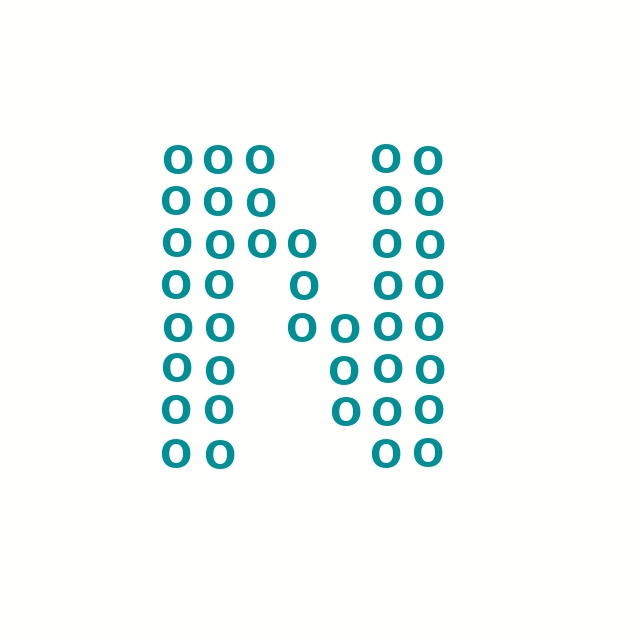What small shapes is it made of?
It is made of small letter O's.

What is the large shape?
The large shape is the letter N.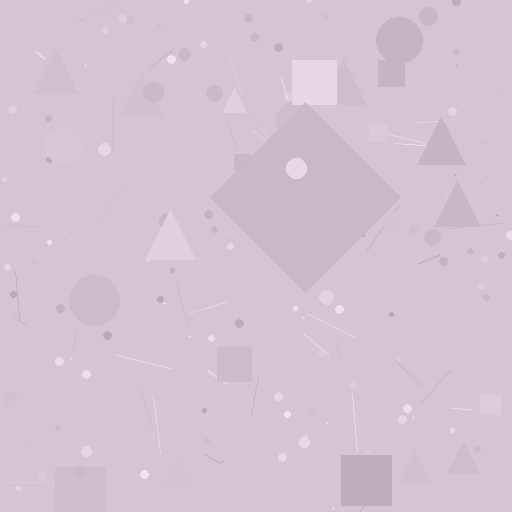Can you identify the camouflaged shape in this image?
The camouflaged shape is a diamond.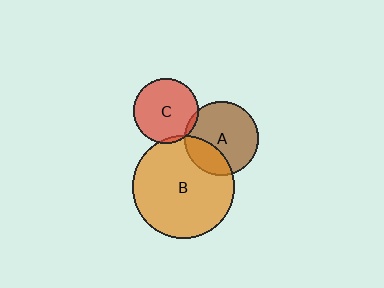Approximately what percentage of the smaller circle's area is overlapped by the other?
Approximately 25%.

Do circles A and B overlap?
Yes.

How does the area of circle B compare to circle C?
Approximately 2.5 times.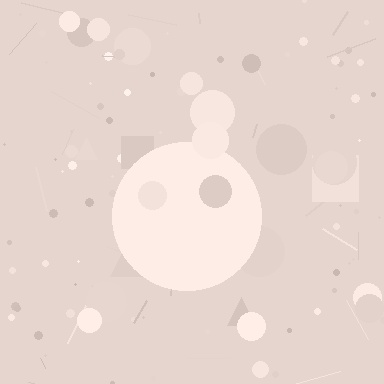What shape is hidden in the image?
A circle is hidden in the image.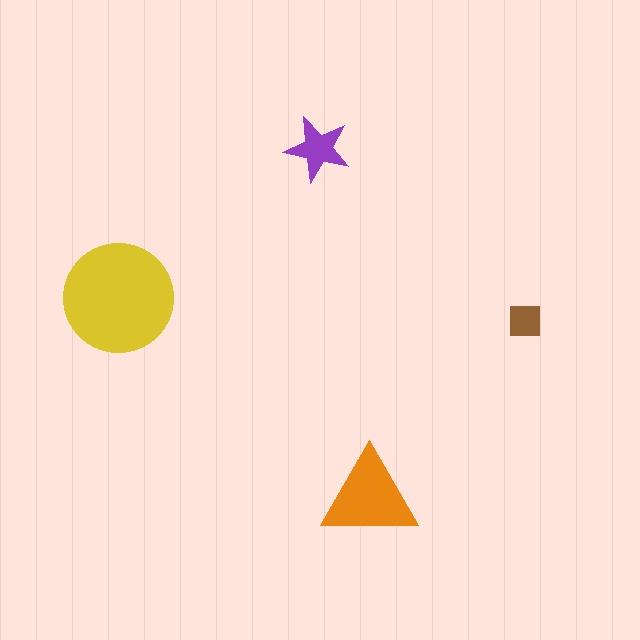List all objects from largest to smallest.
The yellow circle, the orange triangle, the purple star, the brown square.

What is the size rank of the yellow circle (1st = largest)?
1st.